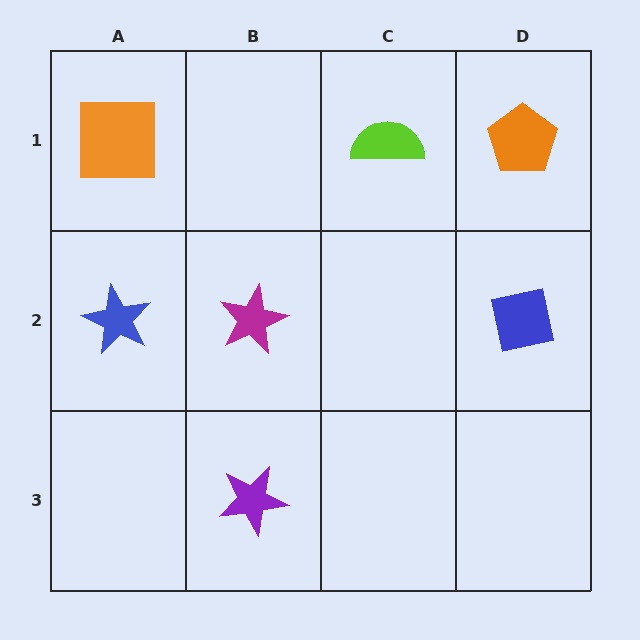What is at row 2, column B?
A magenta star.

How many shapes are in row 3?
1 shape.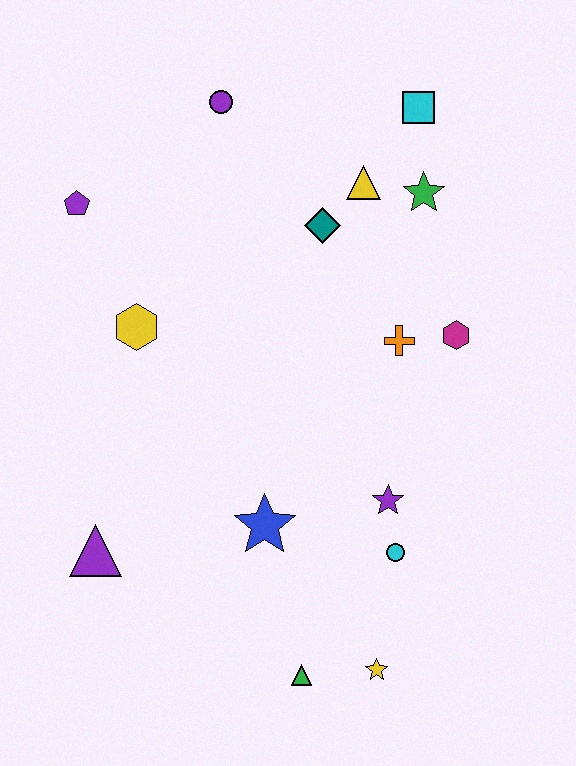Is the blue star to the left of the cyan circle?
Yes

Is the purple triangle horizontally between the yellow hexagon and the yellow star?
No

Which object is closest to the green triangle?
The yellow star is closest to the green triangle.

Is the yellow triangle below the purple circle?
Yes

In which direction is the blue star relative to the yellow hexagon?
The blue star is below the yellow hexagon.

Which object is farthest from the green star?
The green triangle is farthest from the green star.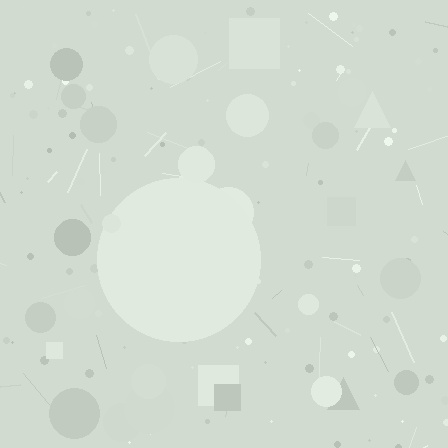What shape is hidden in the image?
A circle is hidden in the image.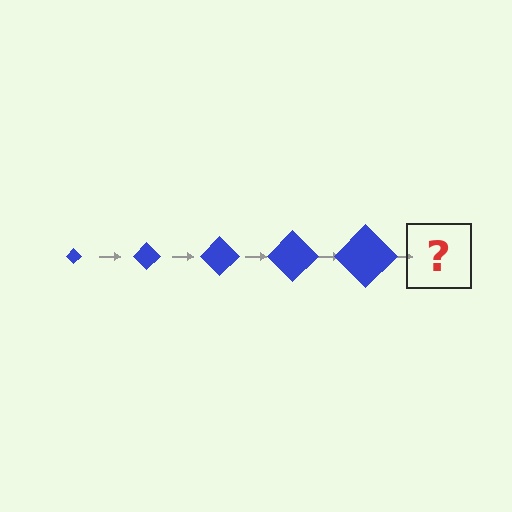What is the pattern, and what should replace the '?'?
The pattern is that the diamond gets progressively larger each step. The '?' should be a blue diamond, larger than the previous one.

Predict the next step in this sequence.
The next step is a blue diamond, larger than the previous one.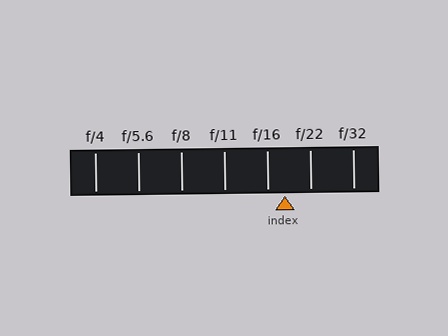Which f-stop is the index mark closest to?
The index mark is closest to f/16.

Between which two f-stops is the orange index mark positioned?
The index mark is between f/16 and f/22.